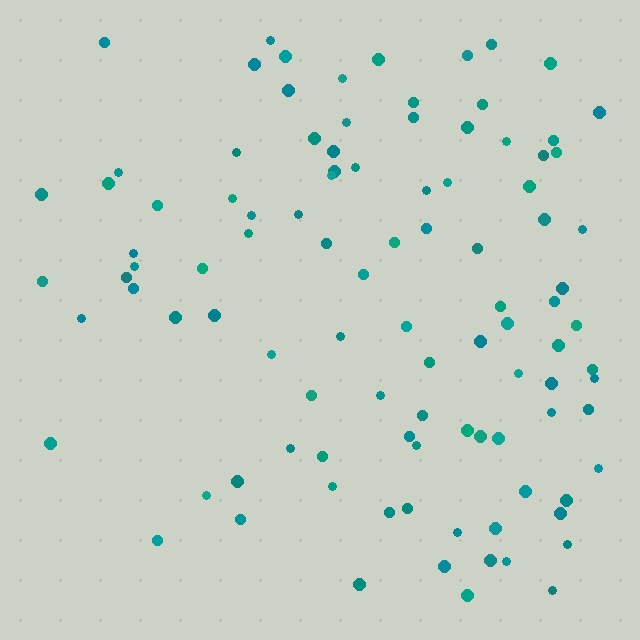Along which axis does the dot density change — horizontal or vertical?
Horizontal.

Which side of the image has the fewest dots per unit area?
The left.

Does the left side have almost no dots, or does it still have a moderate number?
Still a moderate number, just noticeably fewer than the right.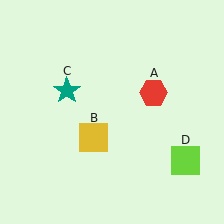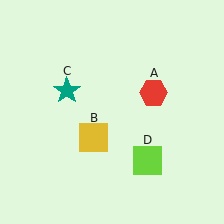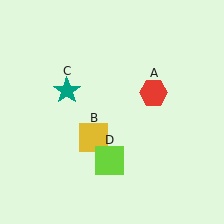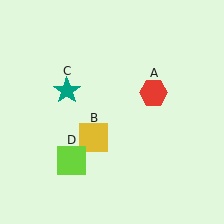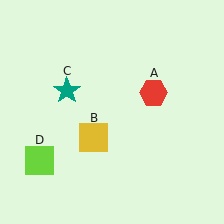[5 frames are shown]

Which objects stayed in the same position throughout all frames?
Red hexagon (object A) and yellow square (object B) and teal star (object C) remained stationary.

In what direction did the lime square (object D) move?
The lime square (object D) moved left.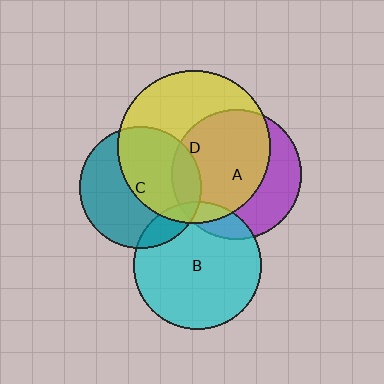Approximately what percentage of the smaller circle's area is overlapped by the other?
Approximately 50%.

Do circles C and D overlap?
Yes.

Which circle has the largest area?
Circle D (yellow).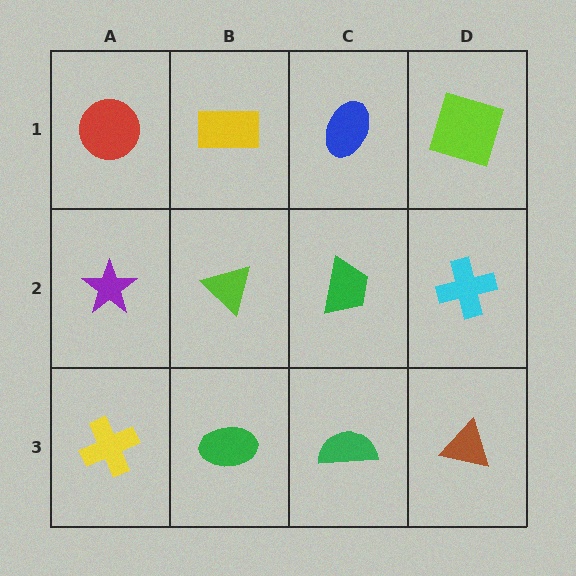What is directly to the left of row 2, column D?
A green trapezoid.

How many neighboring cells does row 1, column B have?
3.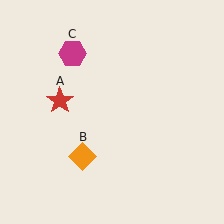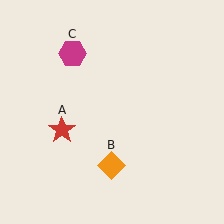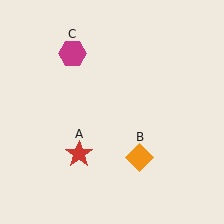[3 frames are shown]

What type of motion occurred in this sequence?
The red star (object A), orange diamond (object B) rotated counterclockwise around the center of the scene.